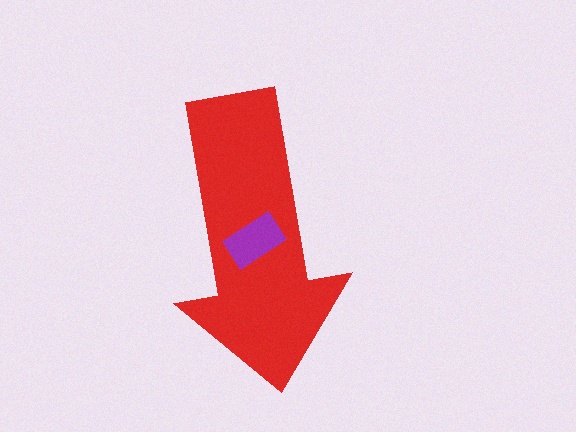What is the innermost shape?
The purple rectangle.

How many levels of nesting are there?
2.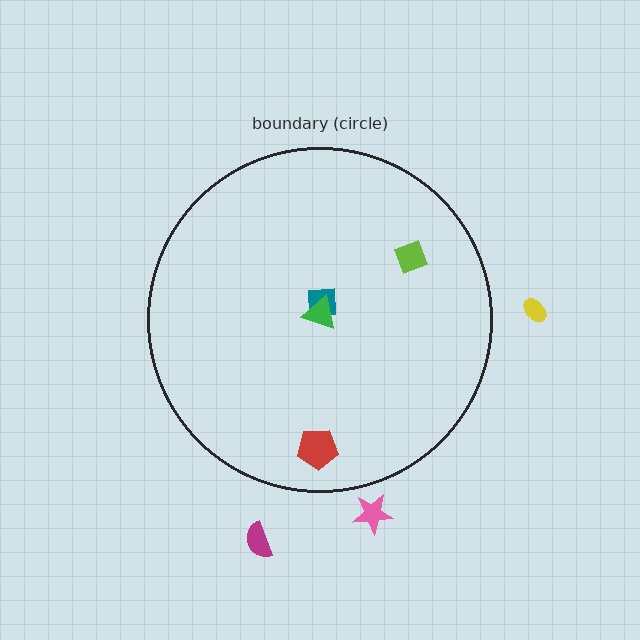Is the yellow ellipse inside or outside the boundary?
Outside.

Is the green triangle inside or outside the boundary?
Inside.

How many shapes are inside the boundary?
4 inside, 3 outside.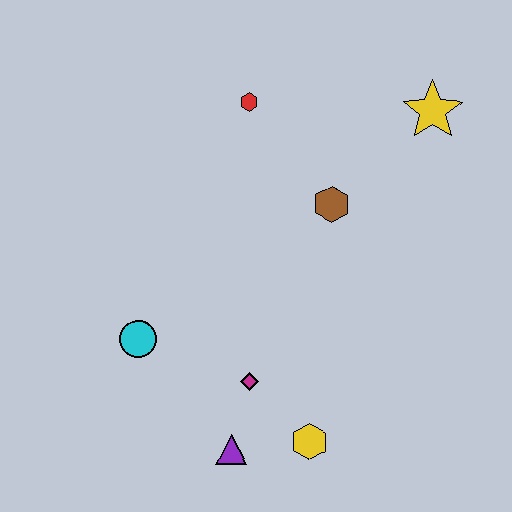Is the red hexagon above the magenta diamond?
Yes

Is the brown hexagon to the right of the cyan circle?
Yes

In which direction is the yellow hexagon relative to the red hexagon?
The yellow hexagon is below the red hexagon.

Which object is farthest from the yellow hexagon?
The yellow star is farthest from the yellow hexagon.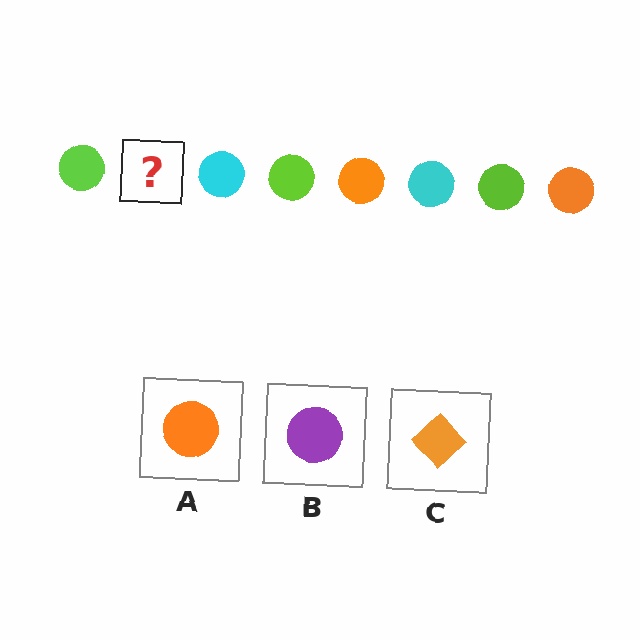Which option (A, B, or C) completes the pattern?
A.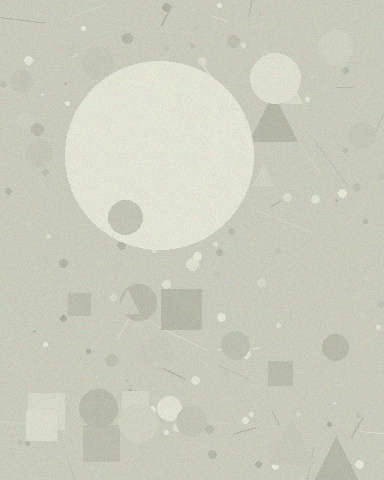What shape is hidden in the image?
A circle is hidden in the image.